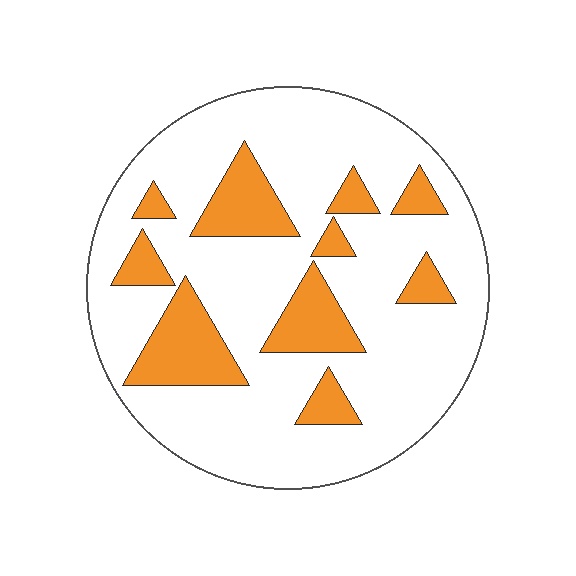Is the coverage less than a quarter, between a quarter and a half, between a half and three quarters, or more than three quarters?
Less than a quarter.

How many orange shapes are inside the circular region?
10.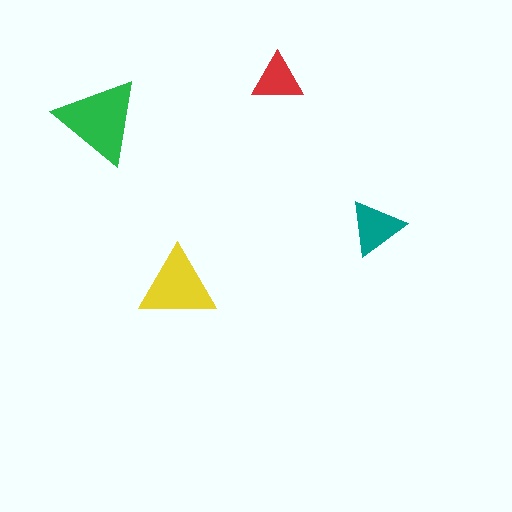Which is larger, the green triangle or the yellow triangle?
The green one.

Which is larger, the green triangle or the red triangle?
The green one.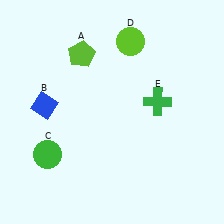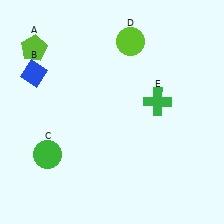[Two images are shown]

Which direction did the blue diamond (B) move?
The blue diamond (B) moved up.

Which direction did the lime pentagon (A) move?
The lime pentagon (A) moved left.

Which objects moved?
The objects that moved are: the lime pentagon (A), the blue diamond (B).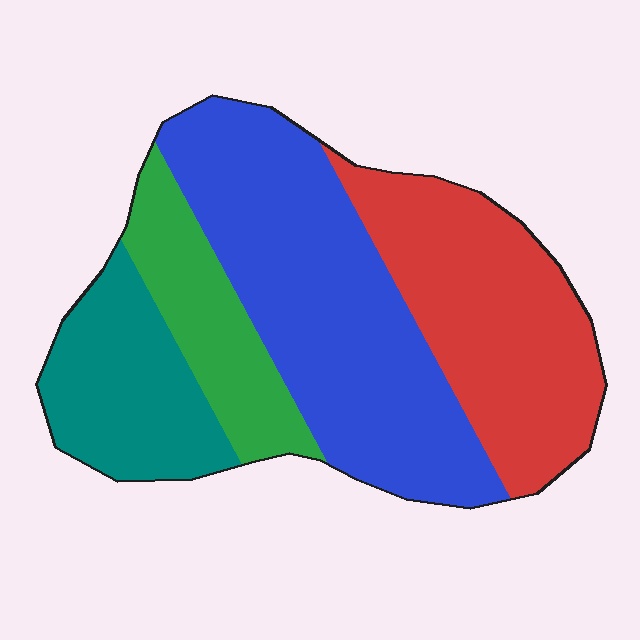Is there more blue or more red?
Blue.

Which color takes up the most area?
Blue, at roughly 40%.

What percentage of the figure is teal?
Teal covers roughly 15% of the figure.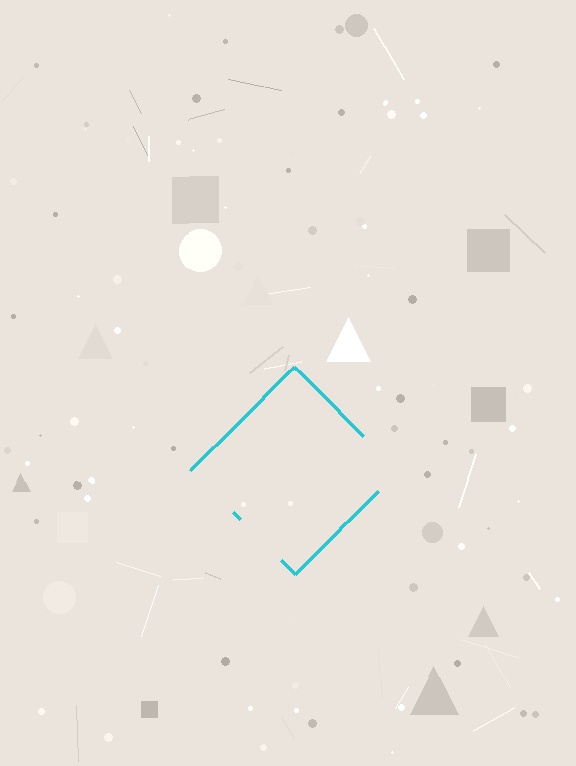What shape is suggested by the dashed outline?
The dashed outline suggests a diamond.